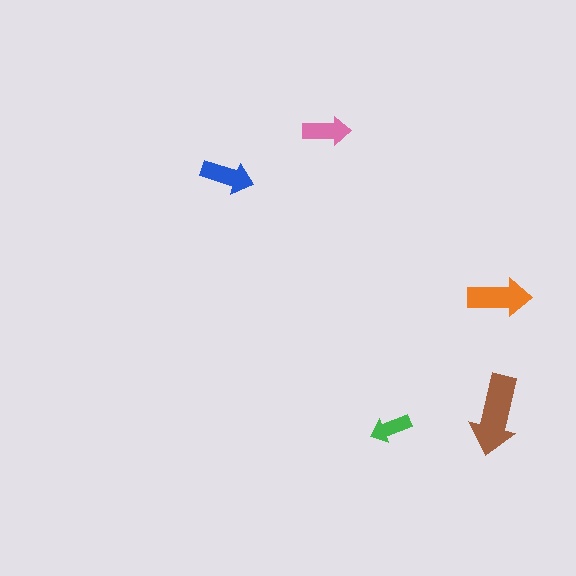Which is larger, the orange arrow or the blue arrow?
The orange one.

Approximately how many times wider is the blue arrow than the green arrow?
About 1.5 times wider.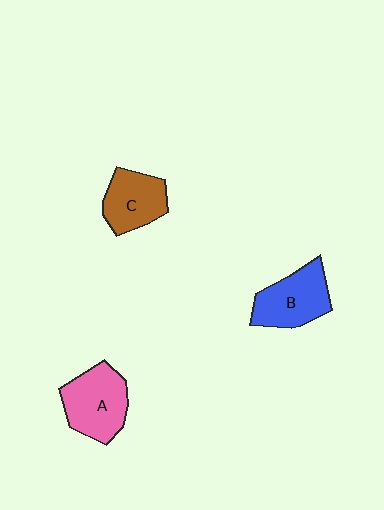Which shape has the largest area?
Shape A (pink).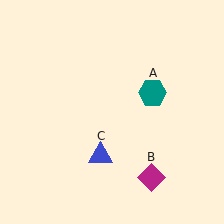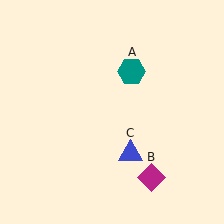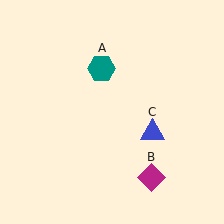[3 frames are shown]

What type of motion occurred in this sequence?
The teal hexagon (object A), blue triangle (object C) rotated counterclockwise around the center of the scene.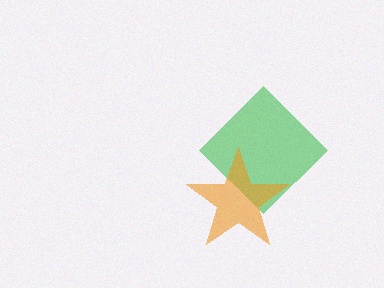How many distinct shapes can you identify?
There are 2 distinct shapes: a green diamond, an orange star.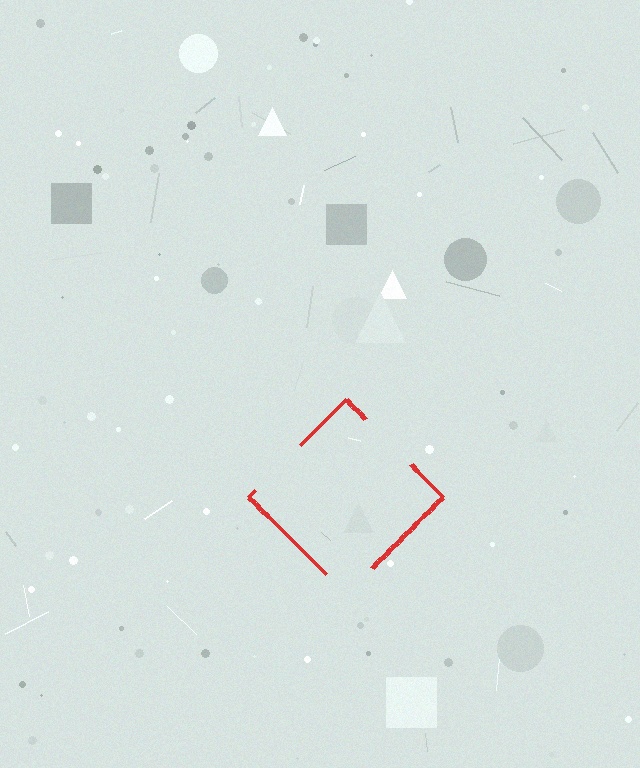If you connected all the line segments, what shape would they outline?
They would outline a diamond.